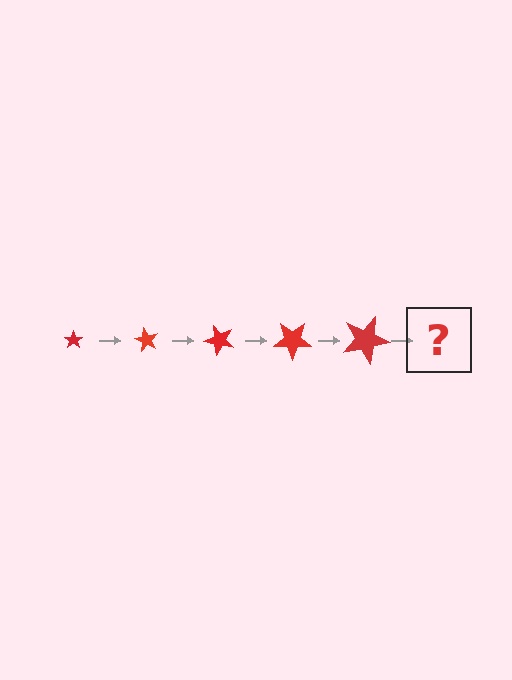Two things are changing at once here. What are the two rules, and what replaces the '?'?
The two rules are that the star grows larger each step and it rotates 60 degrees each step. The '?' should be a star, larger than the previous one and rotated 300 degrees from the start.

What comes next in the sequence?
The next element should be a star, larger than the previous one and rotated 300 degrees from the start.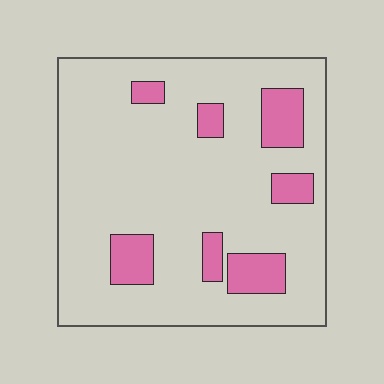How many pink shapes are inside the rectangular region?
7.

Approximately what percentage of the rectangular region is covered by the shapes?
Approximately 15%.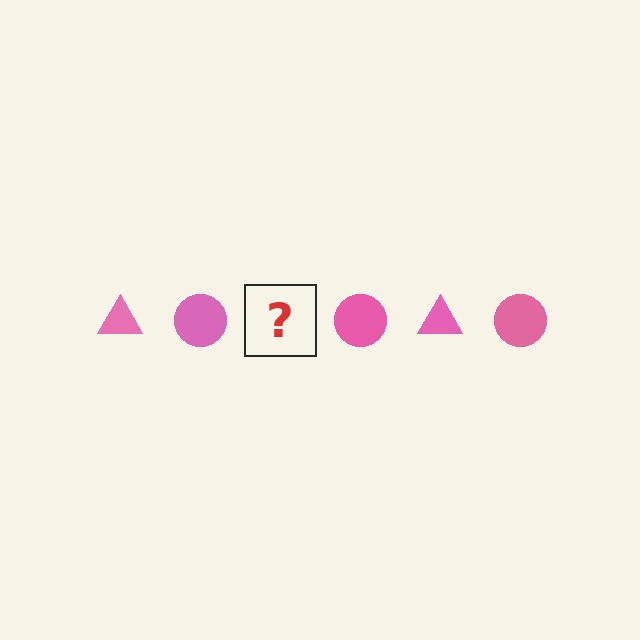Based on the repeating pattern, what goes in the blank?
The blank should be a pink triangle.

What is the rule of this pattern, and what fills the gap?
The rule is that the pattern cycles through triangle, circle shapes in pink. The gap should be filled with a pink triangle.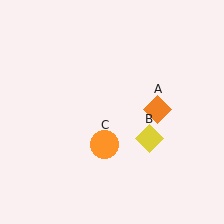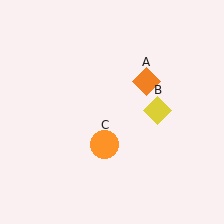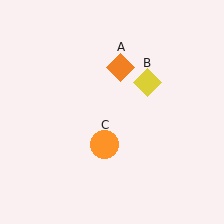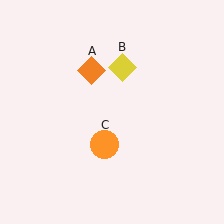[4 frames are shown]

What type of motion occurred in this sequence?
The orange diamond (object A), yellow diamond (object B) rotated counterclockwise around the center of the scene.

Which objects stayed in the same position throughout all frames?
Orange circle (object C) remained stationary.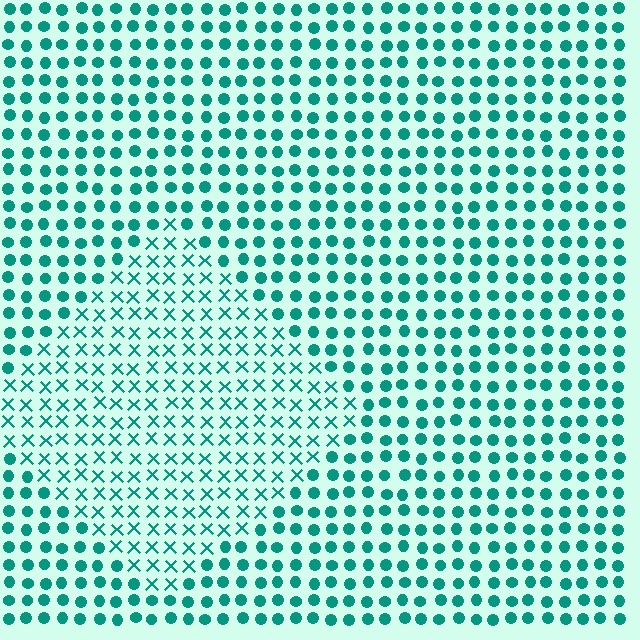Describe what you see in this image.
The image is filled with small teal elements arranged in a uniform grid. A diamond-shaped region contains X marks, while the surrounding area contains circles. The boundary is defined purely by the change in element shape.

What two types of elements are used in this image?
The image uses X marks inside the diamond region and circles outside it.